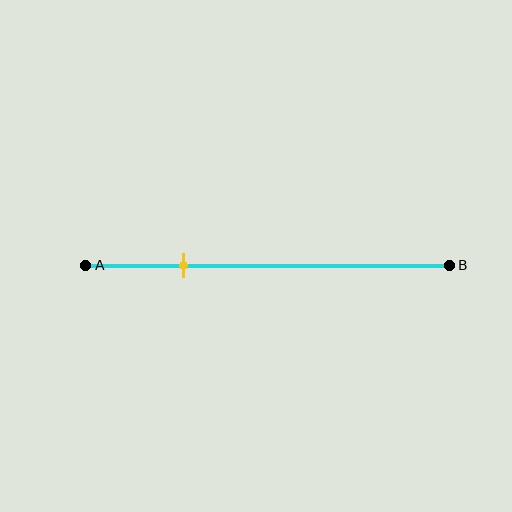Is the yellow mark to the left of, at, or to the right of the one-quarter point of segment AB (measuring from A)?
The yellow mark is approximately at the one-quarter point of segment AB.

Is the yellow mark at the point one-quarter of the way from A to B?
Yes, the mark is approximately at the one-quarter point.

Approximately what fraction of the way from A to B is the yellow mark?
The yellow mark is approximately 25% of the way from A to B.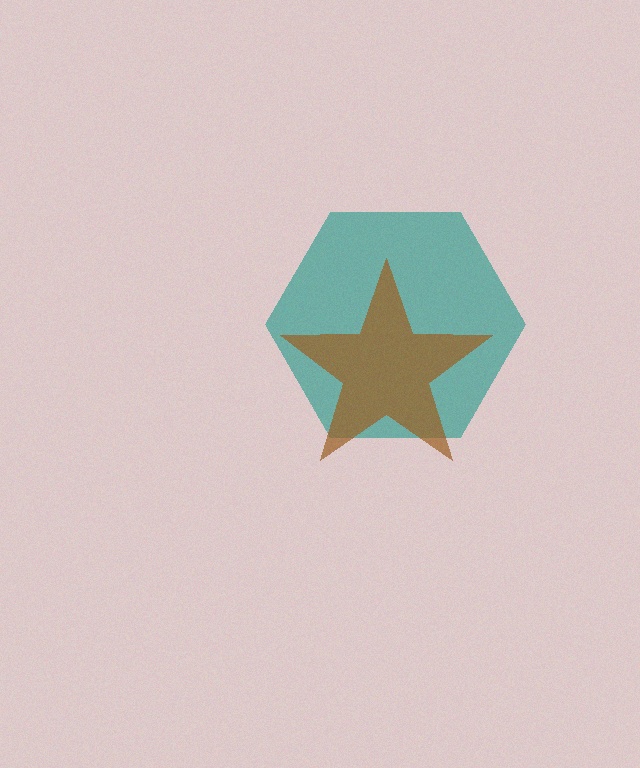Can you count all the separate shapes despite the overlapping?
Yes, there are 2 separate shapes.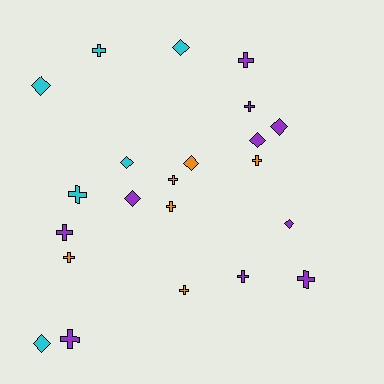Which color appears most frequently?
Purple, with 10 objects.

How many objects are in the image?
There are 22 objects.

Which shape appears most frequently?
Cross, with 13 objects.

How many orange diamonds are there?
There is 1 orange diamond.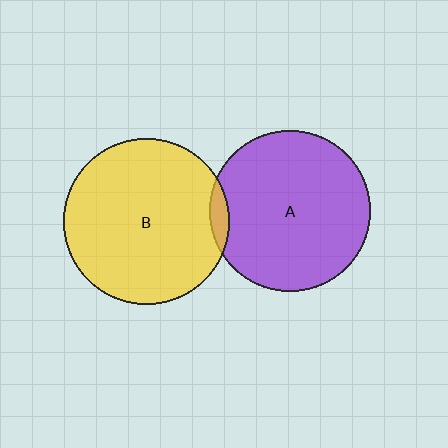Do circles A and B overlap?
Yes.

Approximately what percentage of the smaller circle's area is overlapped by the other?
Approximately 5%.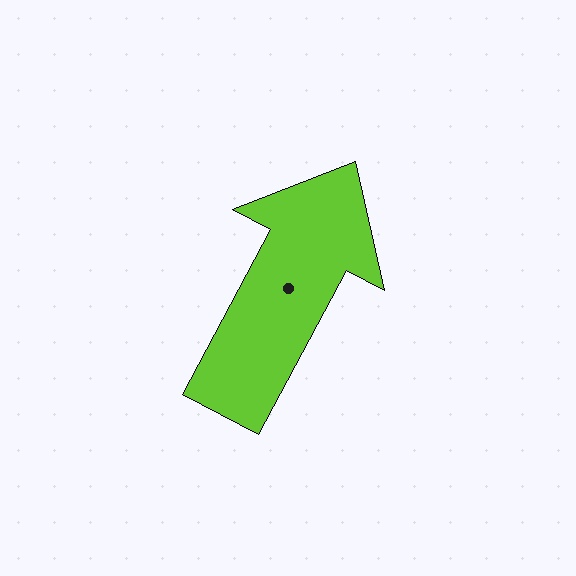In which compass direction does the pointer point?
Northeast.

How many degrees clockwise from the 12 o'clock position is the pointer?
Approximately 28 degrees.